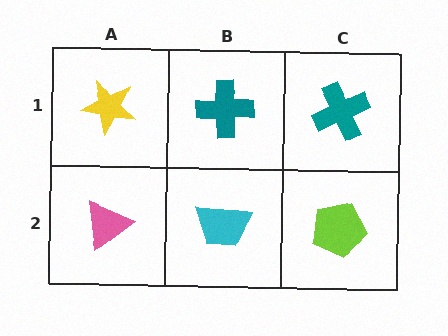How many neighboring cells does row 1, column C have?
2.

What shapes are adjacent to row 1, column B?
A cyan trapezoid (row 2, column B), a yellow star (row 1, column A), a teal cross (row 1, column C).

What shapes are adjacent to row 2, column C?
A teal cross (row 1, column C), a cyan trapezoid (row 2, column B).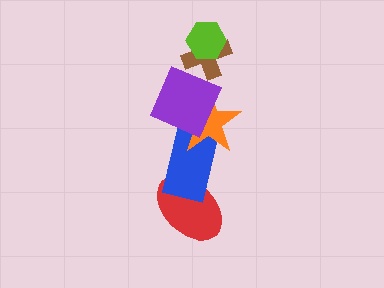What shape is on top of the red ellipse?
The blue rectangle is on top of the red ellipse.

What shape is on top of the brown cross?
The lime hexagon is on top of the brown cross.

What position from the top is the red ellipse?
The red ellipse is 6th from the top.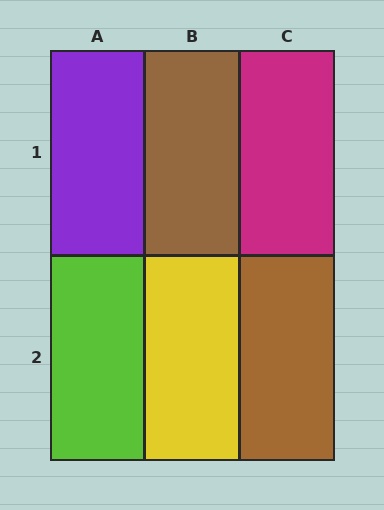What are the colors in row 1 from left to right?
Purple, brown, magenta.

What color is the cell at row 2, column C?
Brown.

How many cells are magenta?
1 cell is magenta.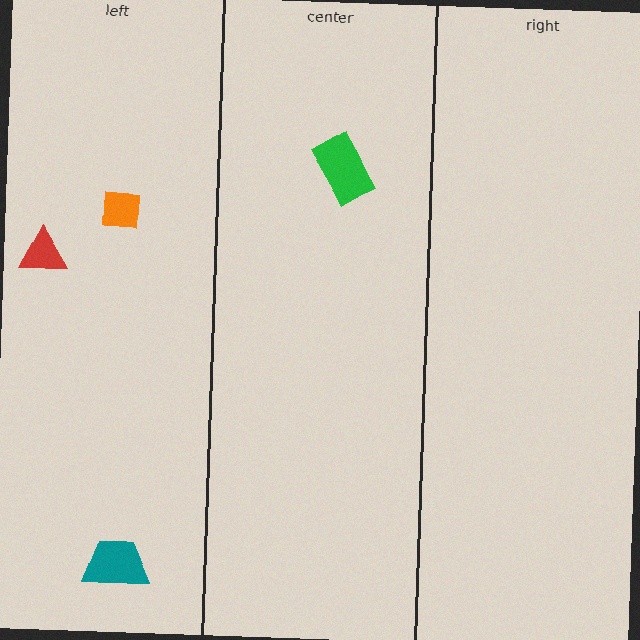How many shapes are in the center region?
1.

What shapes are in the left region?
The teal trapezoid, the red triangle, the orange square.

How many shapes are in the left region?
3.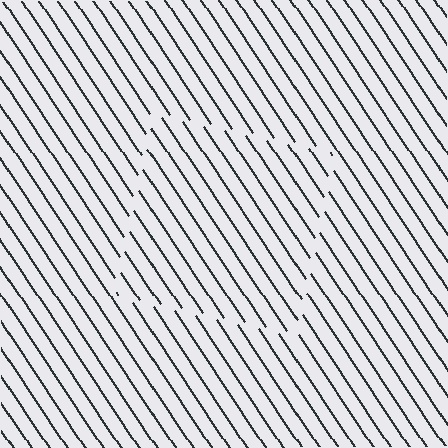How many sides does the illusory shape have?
4 sides — the line-ends trace a square.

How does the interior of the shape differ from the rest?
The interior of the shape contains the same grating, shifted by half a period — the contour is defined by the phase discontinuity where line-ends from the inner and outer gratings abut.